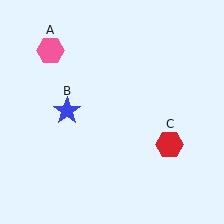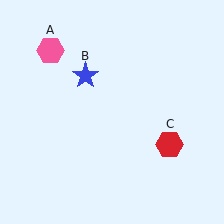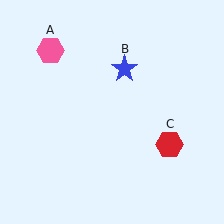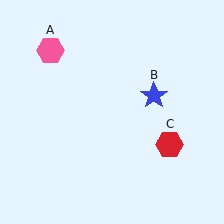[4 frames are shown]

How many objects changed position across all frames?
1 object changed position: blue star (object B).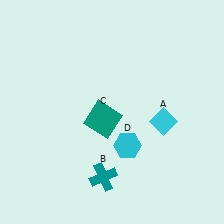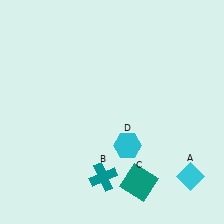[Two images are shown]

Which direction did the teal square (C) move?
The teal square (C) moved down.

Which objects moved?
The objects that moved are: the cyan diamond (A), the teal square (C).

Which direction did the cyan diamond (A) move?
The cyan diamond (A) moved down.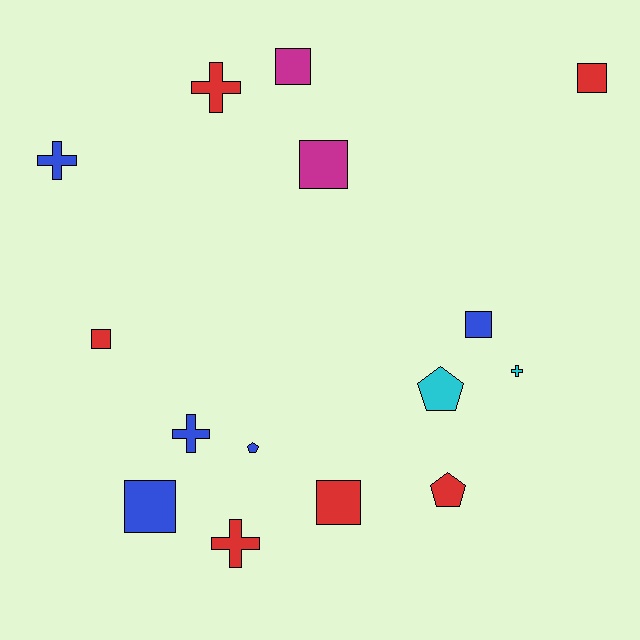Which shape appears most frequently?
Square, with 7 objects.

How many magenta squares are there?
There are 2 magenta squares.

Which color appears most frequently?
Red, with 6 objects.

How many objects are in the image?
There are 15 objects.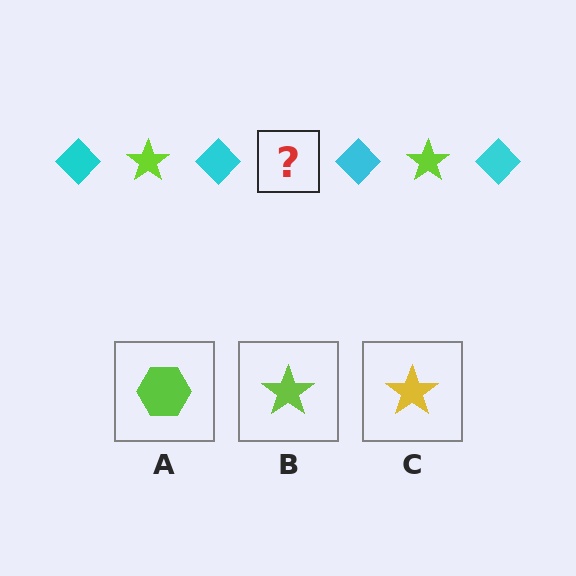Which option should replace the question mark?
Option B.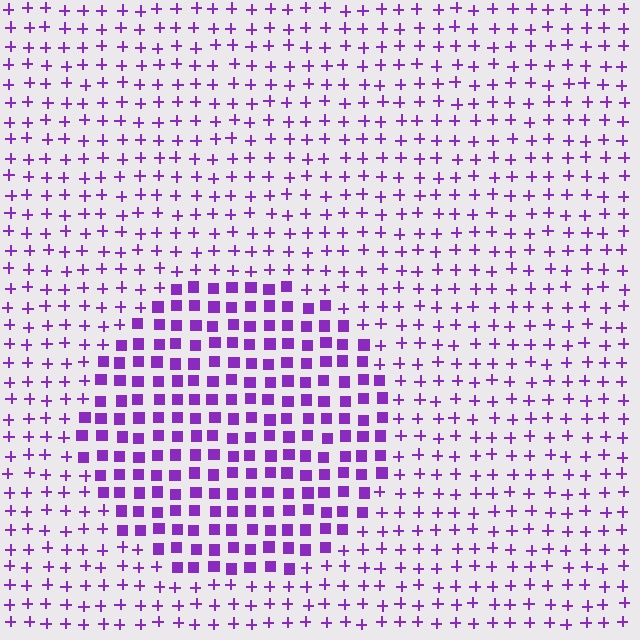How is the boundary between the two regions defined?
The boundary is defined by a change in element shape: squares inside vs. plus signs outside. All elements share the same color and spacing.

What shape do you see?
I see a circle.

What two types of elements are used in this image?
The image uses squares inside the circle region and plus signs outside it.